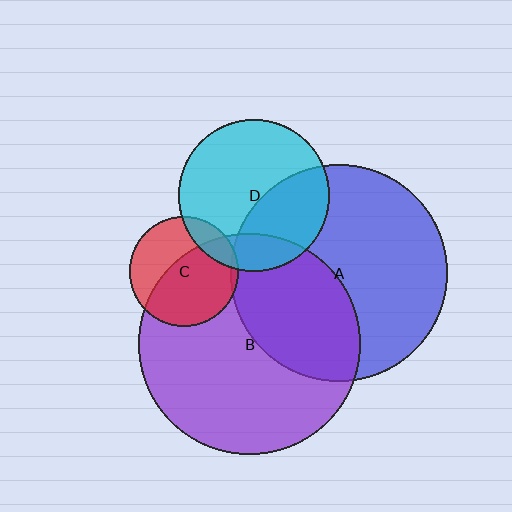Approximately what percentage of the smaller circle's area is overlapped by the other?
Approximately 15%.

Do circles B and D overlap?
Yes.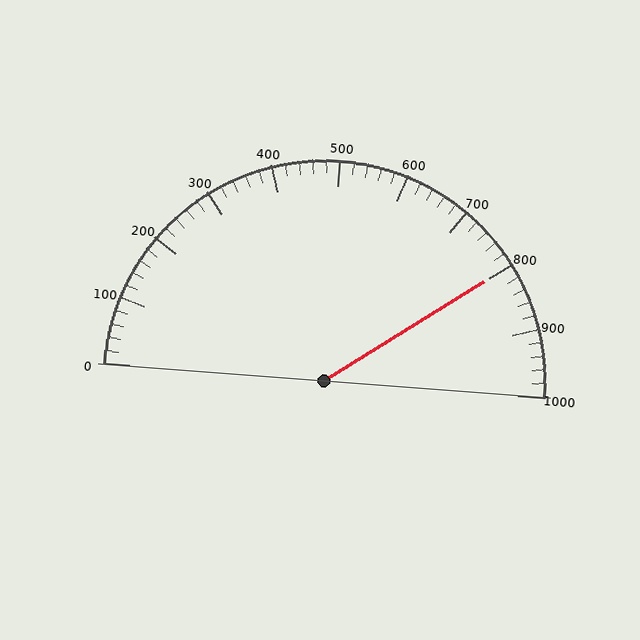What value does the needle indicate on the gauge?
The needle indicates approximately 800.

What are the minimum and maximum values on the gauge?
The gauge ranges from 0 to 1000.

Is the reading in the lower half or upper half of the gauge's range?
The reading is in the upper half of the range (0 to 1000).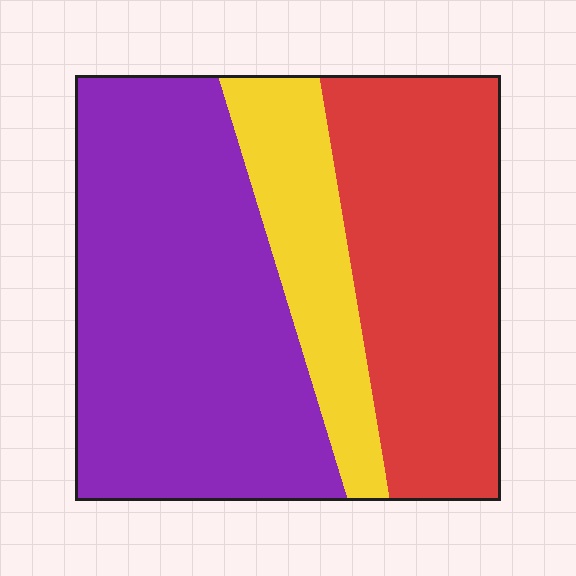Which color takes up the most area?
Purple, at roughly 50%.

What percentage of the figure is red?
Red covers 34% of the figure.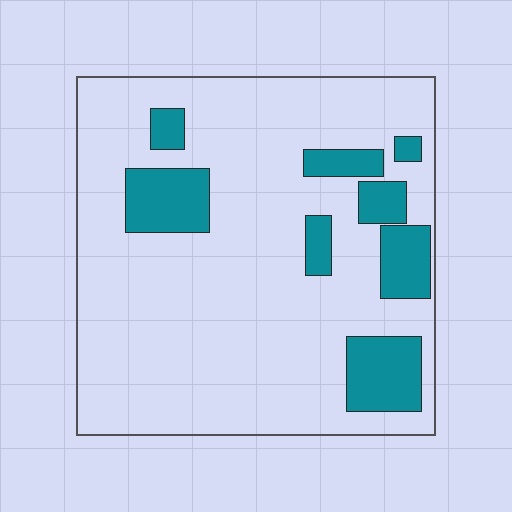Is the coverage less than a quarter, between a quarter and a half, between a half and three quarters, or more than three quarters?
Less than a quarter.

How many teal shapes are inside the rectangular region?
8.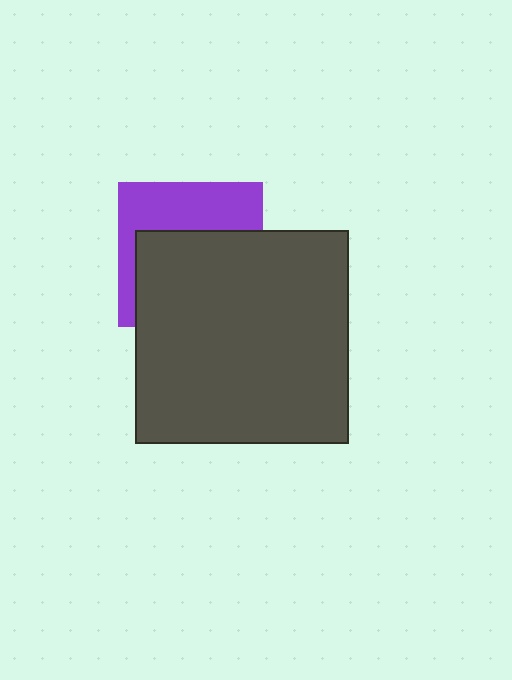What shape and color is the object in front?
The object in front is a dark gray square.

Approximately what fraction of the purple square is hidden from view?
Roughly 59% of the purple square is hidden behind the dark gray square.